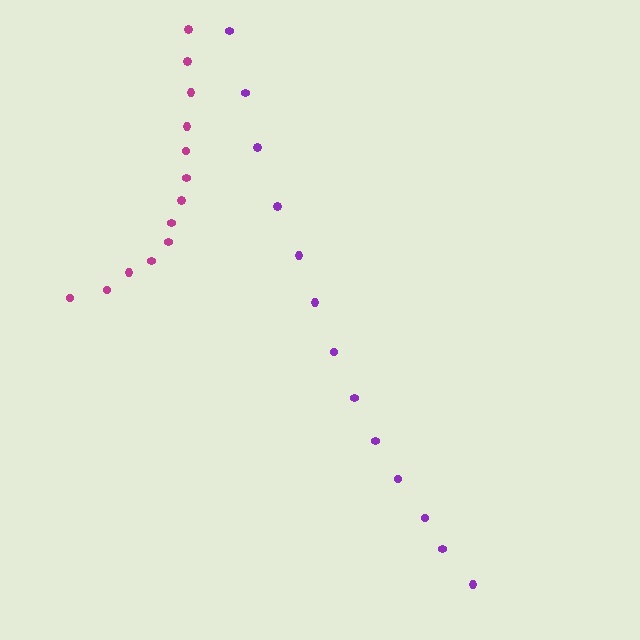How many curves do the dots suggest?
There are 2 distinct paths.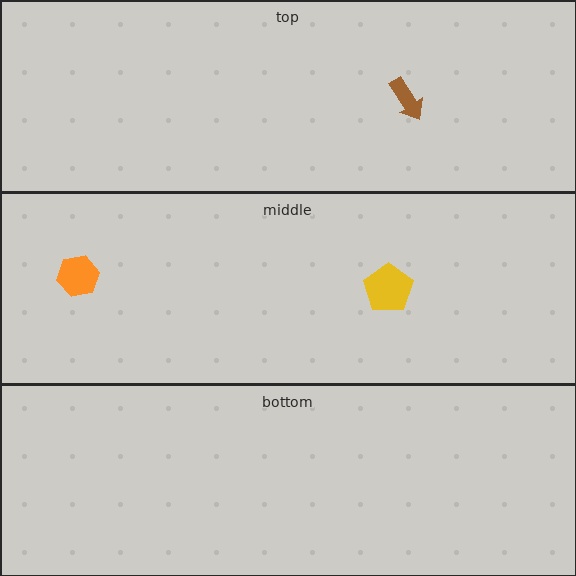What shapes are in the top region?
The brown arrow.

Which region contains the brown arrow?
The top region.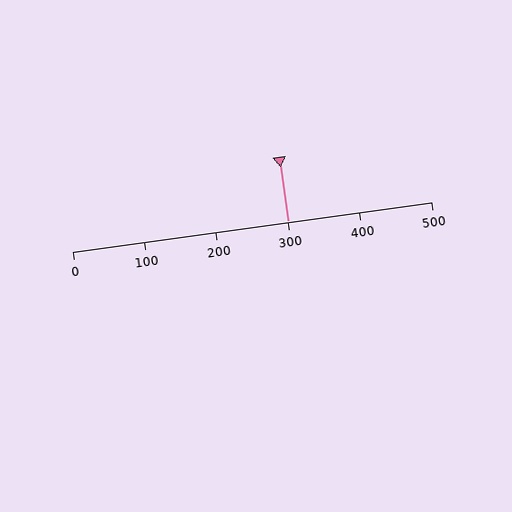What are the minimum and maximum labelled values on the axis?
The axis runs from 0 to 500.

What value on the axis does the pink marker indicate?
The marker indicates approximately 300.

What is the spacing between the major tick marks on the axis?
The major ticks are spaced 100 apart.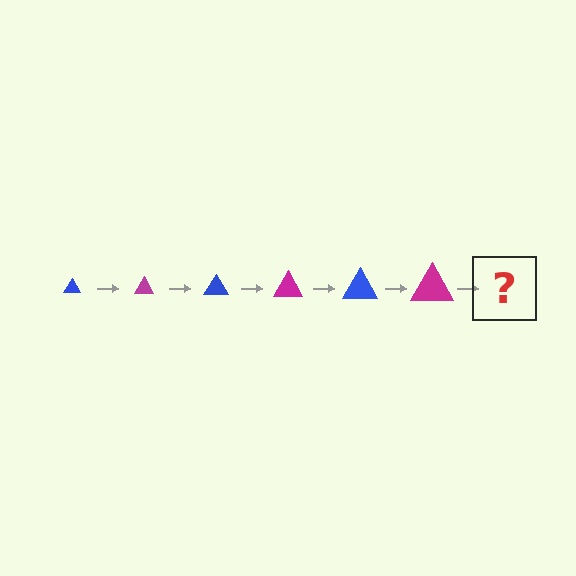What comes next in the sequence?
The next element should be a blue triangle, larger than the previous one.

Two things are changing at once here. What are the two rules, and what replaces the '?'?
The two rules are that the triangle grows larger each step and the color cycles through blue and magenta. The '?' should be a blue triangle, larger than the previous one.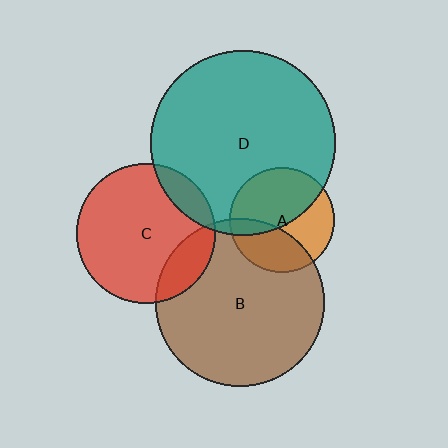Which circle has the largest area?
Circle D (teal).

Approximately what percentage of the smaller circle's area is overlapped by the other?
Approximately 5%.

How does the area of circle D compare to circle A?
Approximately 3.1 times.